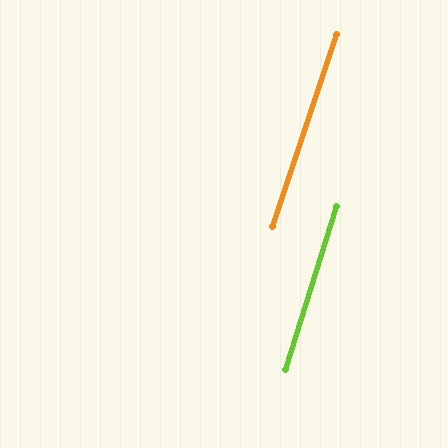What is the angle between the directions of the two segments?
Approximately 1 degree.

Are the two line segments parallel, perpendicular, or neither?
Parallel — their directions differ by only 1.1°.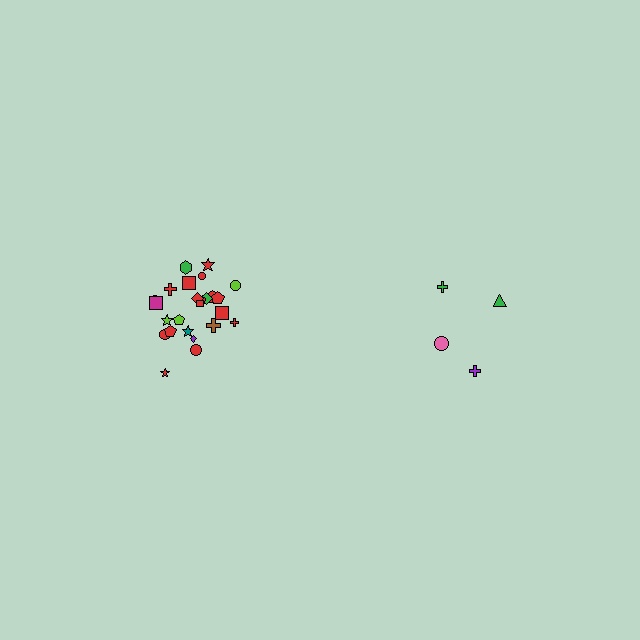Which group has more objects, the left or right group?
The left group.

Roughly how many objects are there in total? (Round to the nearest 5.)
Roughly 30 objects in total.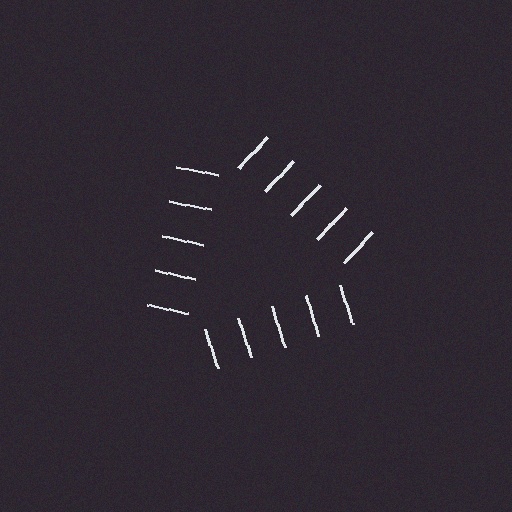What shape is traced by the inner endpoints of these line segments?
An illusory triangle — the line segments terminate on its edges but no continuous stroke is drawn.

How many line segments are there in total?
15 — 5 along each of the 3 edges.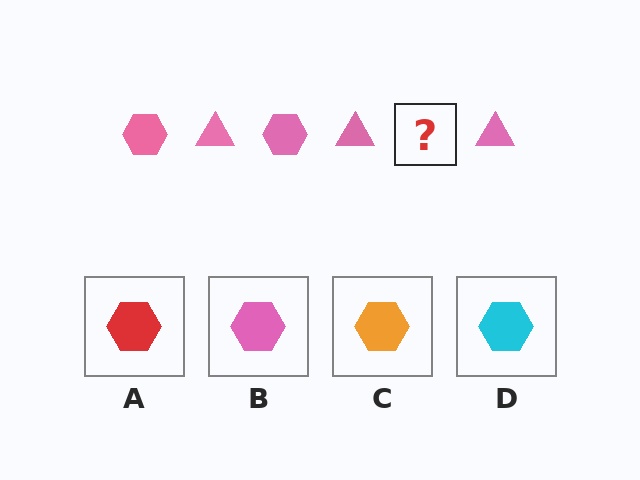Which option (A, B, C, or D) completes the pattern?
B.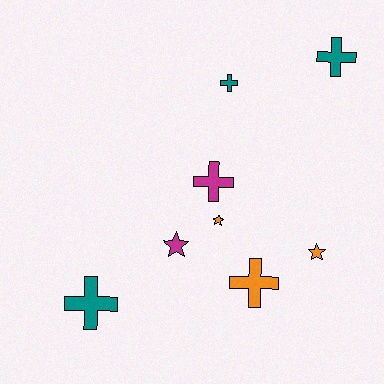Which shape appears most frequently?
Cross, with 5 objects.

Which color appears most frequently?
Orange, with 3 objects.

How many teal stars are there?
There are no teal stars.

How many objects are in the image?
There are 8 objects.